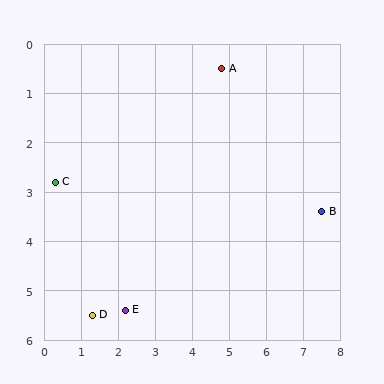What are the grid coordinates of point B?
Point B is at approximately (7.5, 3.4).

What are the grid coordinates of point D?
Point D is at approximately (1.3, 5.5).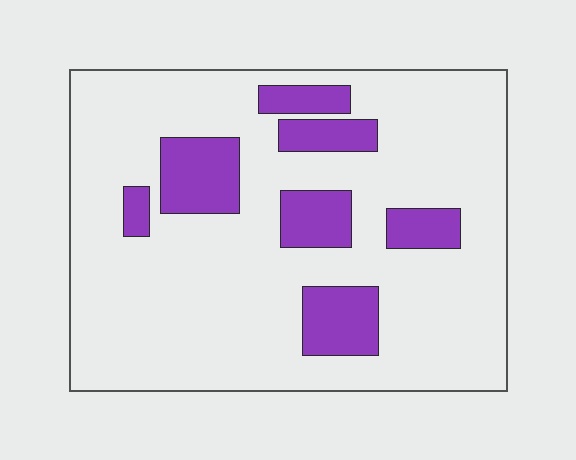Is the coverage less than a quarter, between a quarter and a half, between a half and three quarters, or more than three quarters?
Less than a quarter.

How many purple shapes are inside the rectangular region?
7.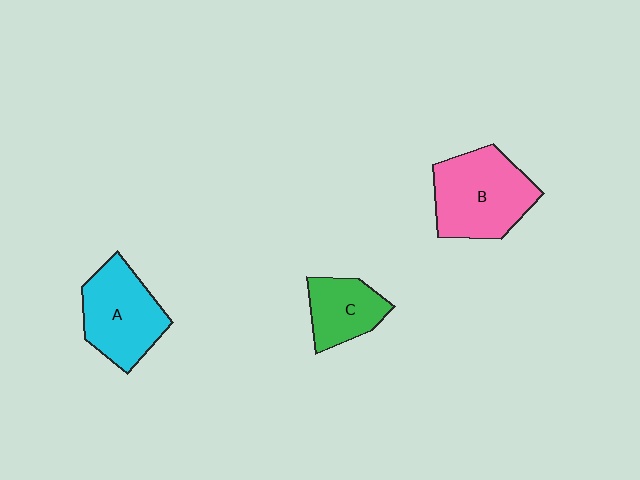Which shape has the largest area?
Shape B (pink).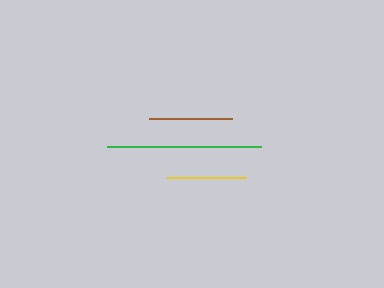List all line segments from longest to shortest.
From longest to shortest: green, brown, yellow.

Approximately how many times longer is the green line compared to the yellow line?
The green line is approximately 1.9 times the length of the yellow line.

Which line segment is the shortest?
The yellow line is the shortest at approximately 79 pixels.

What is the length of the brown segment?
The brown segment is approximately 82 pixels long.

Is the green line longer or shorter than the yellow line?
The green line is longer than the yellow line.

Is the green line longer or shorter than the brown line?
The green line is longer than the brown line.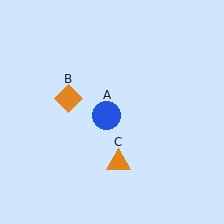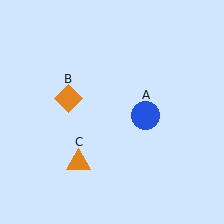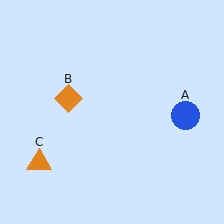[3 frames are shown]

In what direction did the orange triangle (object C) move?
The orange triangle (object C) moved left.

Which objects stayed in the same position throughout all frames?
Orange diamond (object B) remained stationary.